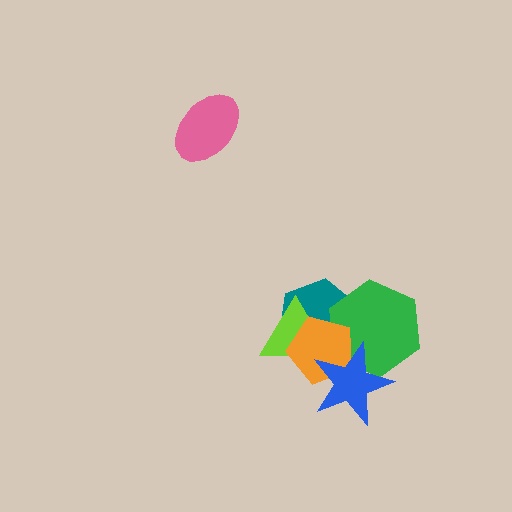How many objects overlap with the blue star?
4 objects overlap with the blue star.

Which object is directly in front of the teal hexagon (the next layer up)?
The lime triangle is directly in front of the teal hexagon.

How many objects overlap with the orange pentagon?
4 objects overlap with the orange pentagon.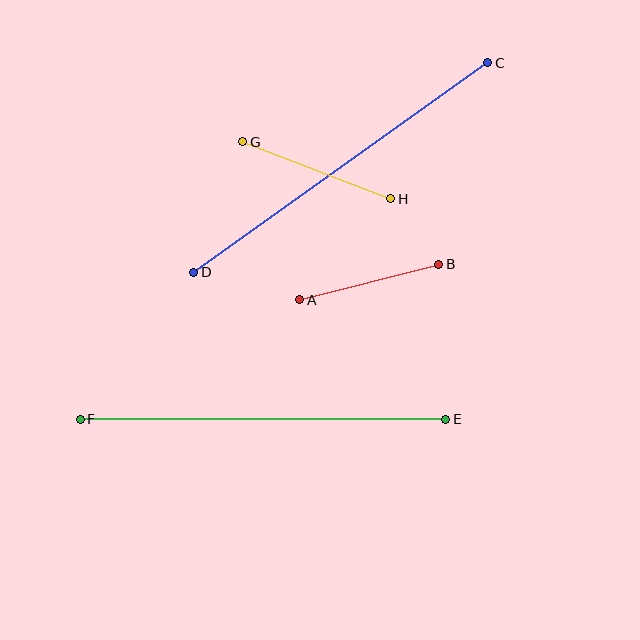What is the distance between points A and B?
The distance is approximately 144 pixels.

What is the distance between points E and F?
The distance is approximately 366 pixels.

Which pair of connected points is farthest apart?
Points E and F are farthest apart.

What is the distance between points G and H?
The distance is approximately 159 pixels.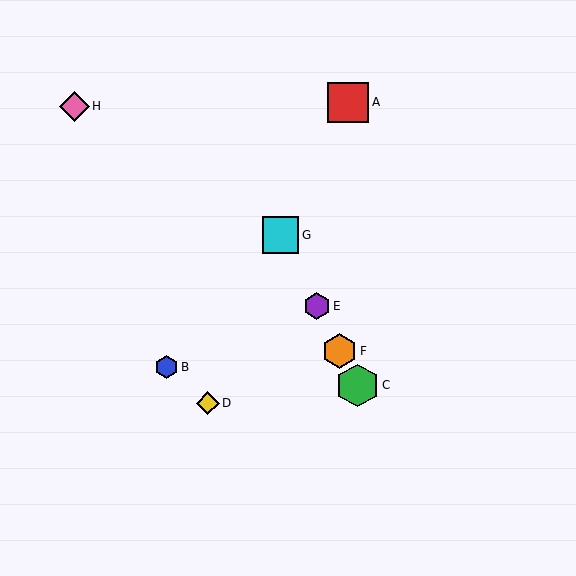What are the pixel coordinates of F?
Object F is at (340, 351).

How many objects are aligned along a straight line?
4 objects (C, E, F, G) are aligned along a straight line.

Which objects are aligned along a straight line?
Objects C, E, F, G are aligned along a straight line.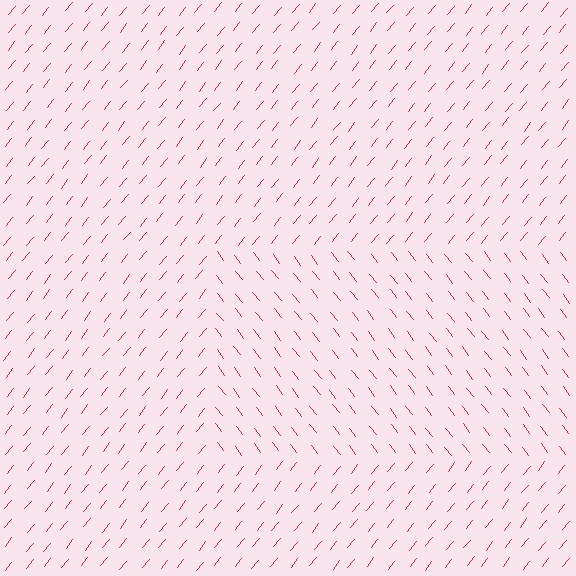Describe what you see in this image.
The image is filled with small red line segments. A rectangle region in the image has lines oriented differently from the surrounding lines, creating a visible texture boundary.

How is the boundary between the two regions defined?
The boundary is defined purely by a change in line orientation (approximately 76 degrees difference). All lines are the same color and thickness.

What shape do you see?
I see a rectangle.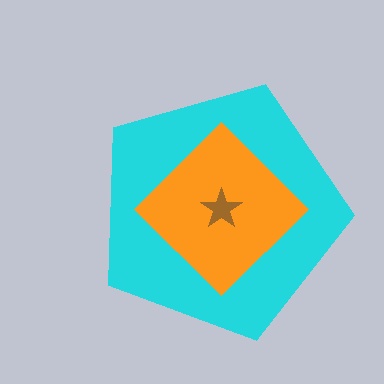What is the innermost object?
The brown star.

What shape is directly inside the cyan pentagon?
The orange diamond.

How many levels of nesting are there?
3.